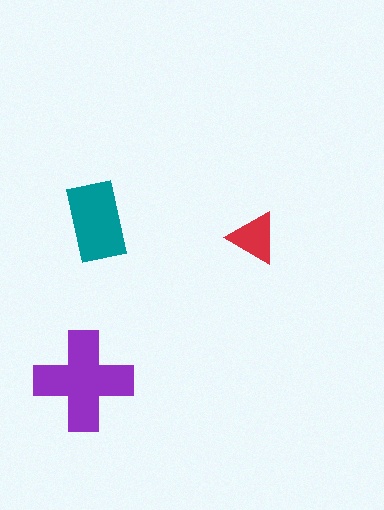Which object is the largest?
The purple cross.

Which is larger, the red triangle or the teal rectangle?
The teal rectangle.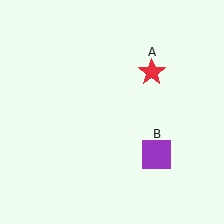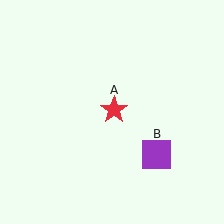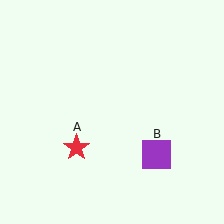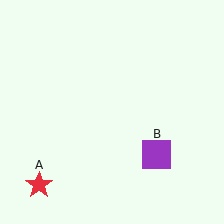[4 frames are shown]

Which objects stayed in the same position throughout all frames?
Purple square (object B) remained stationary.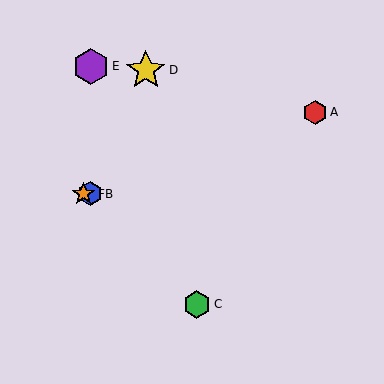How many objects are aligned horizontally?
2 objects (B, F) are aligned horizontally.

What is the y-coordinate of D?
Object D is at y≈70.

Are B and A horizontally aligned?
No, B is at y≈194 and A is at y≈112.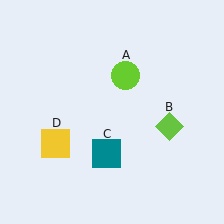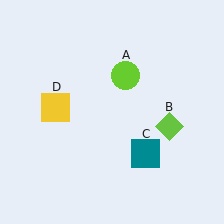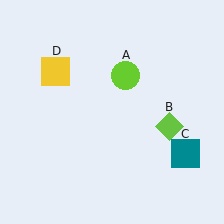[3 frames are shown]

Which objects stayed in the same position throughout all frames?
Lime circle (object A) and lime diamond (object B) remained stationary.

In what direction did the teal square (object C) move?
The teal square (object C) moved right.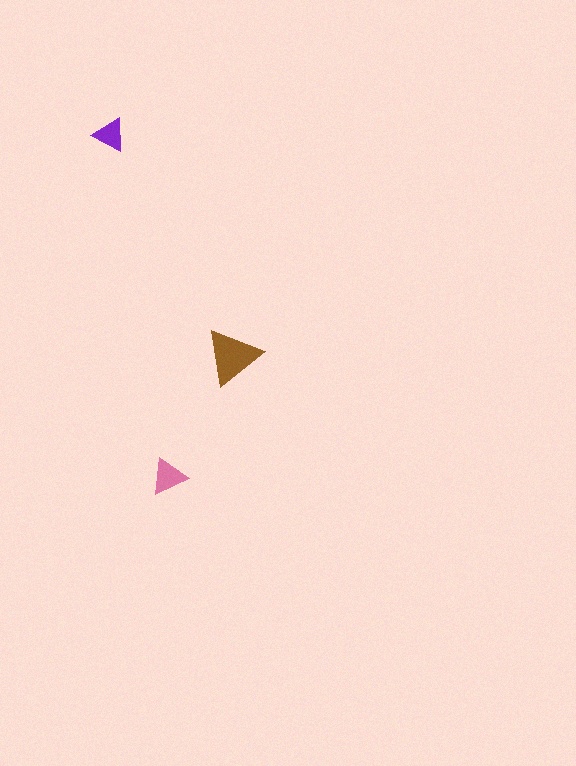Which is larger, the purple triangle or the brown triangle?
The brown one.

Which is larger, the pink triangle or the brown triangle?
The brown one.